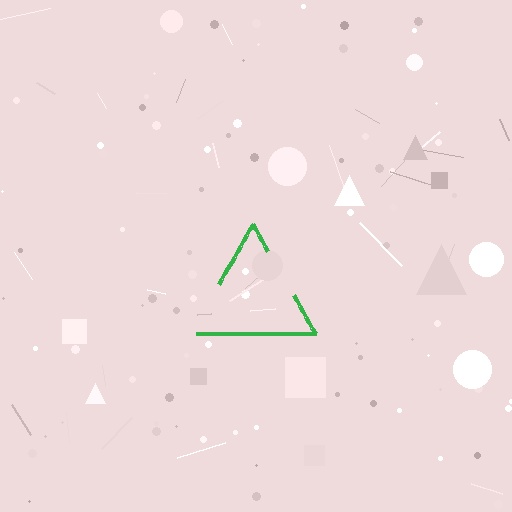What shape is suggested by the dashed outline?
The dashed outline suggests a triangle.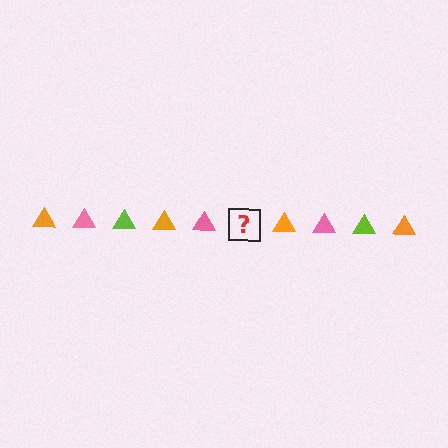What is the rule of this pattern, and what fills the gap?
The rule is that the pattern cycles through orange, pink, lime triangles. The gap should be filled with a lime triangle.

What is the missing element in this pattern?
The missing element is a lime triangle.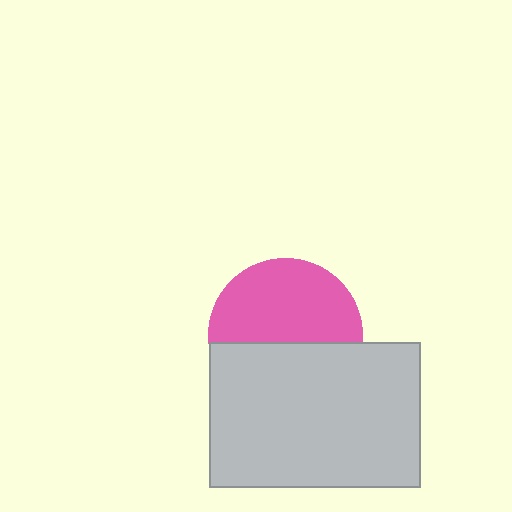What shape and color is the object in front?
The object in front is a light gray rectangle.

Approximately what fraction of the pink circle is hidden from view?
Roughly 45% of the pink circle is hidden behind the light gray rectangle.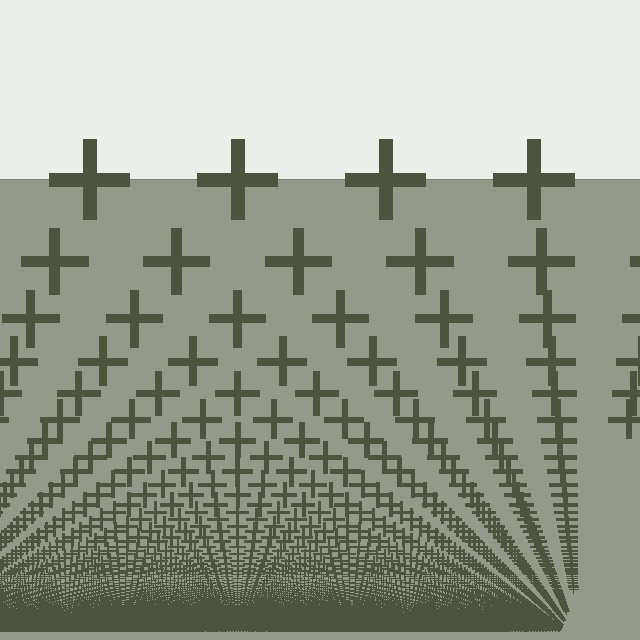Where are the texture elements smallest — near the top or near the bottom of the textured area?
Near the bottom.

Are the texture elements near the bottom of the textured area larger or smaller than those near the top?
Smaller. The gradient is inverted — elements near the bottom are smaller and denser.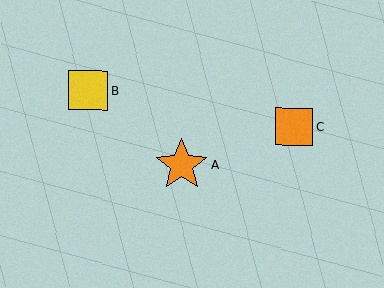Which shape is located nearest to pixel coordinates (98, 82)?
The yellow square (labeled B) at (89, 90) is nearest to that location.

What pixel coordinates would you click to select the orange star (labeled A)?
Click at (182, 165) to select the orange star A.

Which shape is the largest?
The orange star (labeled A) is the largest.